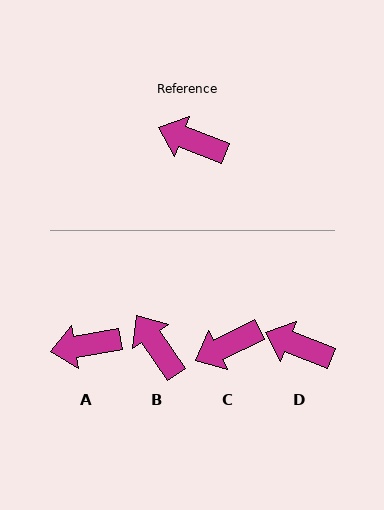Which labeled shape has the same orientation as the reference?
D.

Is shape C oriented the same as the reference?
No, it is off by about 47 degrees.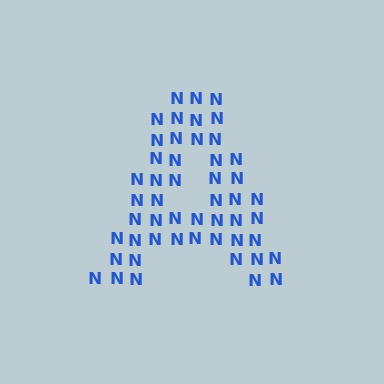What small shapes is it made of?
It is made of small letter N's.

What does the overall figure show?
The overall figure shows the letter A.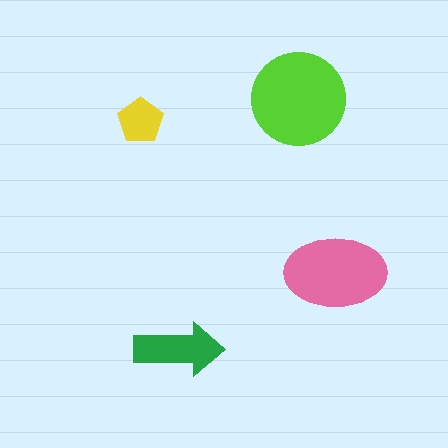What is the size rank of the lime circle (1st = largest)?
1st.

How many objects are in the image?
There are 4 objects in the image.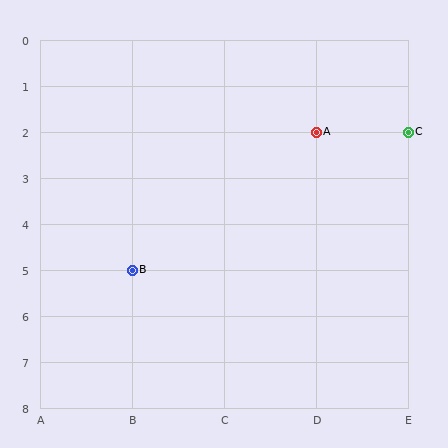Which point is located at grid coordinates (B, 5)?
Point B is at (B, 5).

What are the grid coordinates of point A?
Point A is at grid coordinates (D, 2).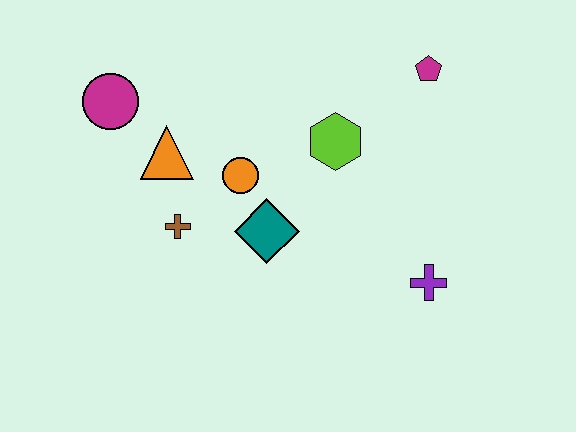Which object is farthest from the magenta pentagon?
The magenta circle is farthest from the magenta pentagon.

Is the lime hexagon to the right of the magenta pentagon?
No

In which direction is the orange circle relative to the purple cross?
The orange circle is to the left of the purple cross.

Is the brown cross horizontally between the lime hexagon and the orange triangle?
Yes